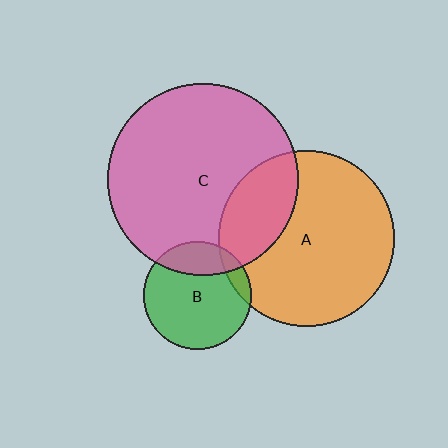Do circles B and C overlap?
Yes.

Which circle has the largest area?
Circle C (pink).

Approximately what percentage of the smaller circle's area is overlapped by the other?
Approximately 20%.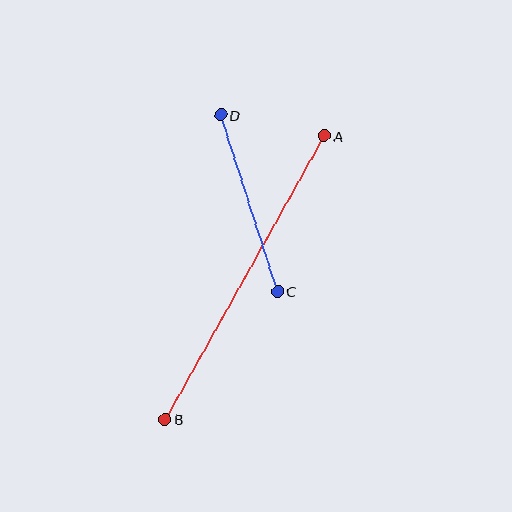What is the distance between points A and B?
The distance is approximately 325 pixels.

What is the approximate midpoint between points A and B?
The midpoint is at approximately (245, 278) pixels.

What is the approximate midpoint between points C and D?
The midpoint is at approximately (249, 203) pixels.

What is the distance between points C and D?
The distance is approximately 185 pixels.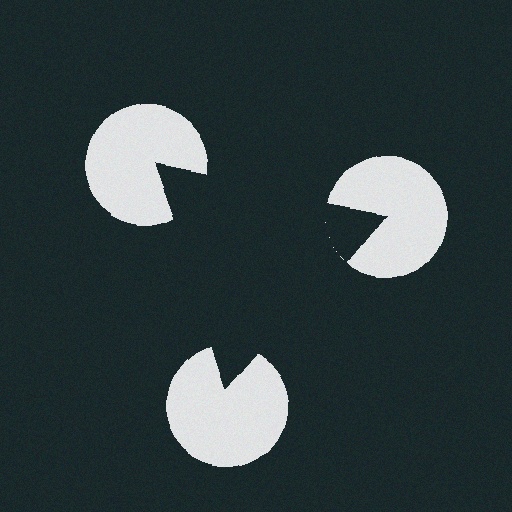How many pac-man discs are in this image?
There are 3 — one at each vertex of the illusory triangle.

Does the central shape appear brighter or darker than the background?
It typically appears slightly darker than the background, even though no actual brightness change is drawn.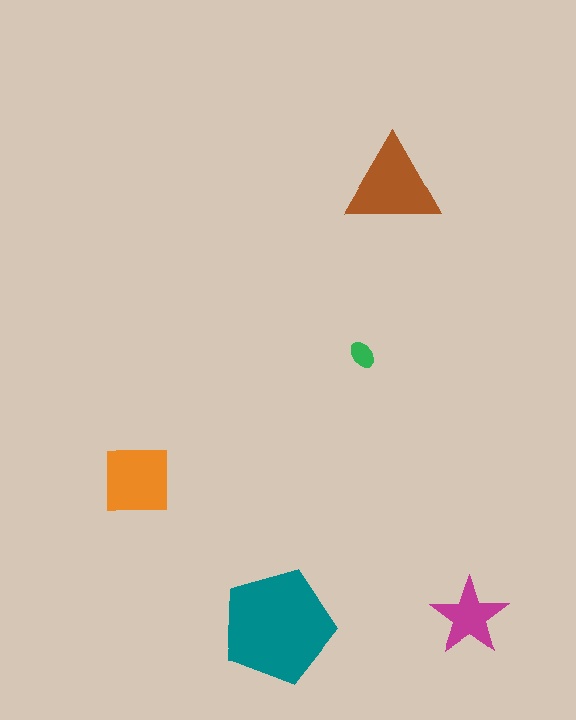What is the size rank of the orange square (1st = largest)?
3rd.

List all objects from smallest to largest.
The green ellipse, the magenta star, the orange square, the brown triangle, the teal pentagon.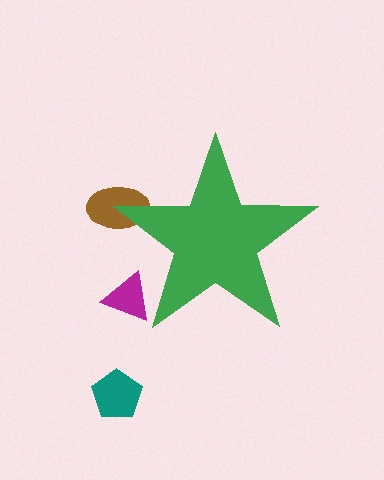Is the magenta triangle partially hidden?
Yes, the magenta triangle is partially hidden behind the green star.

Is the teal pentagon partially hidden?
No, the teal pentagon is fully visible.